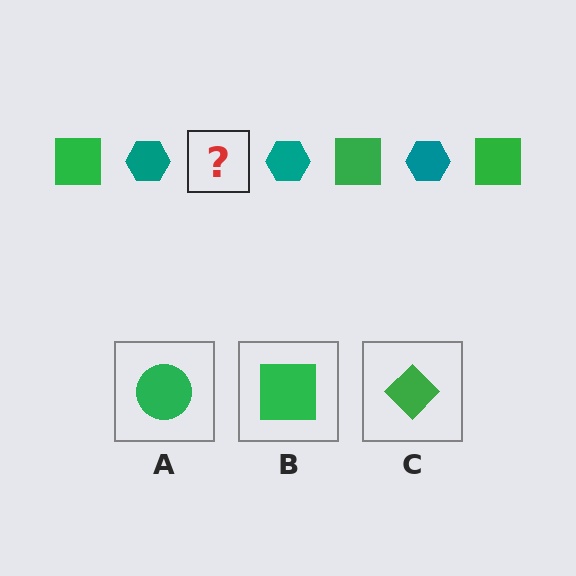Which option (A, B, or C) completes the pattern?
B.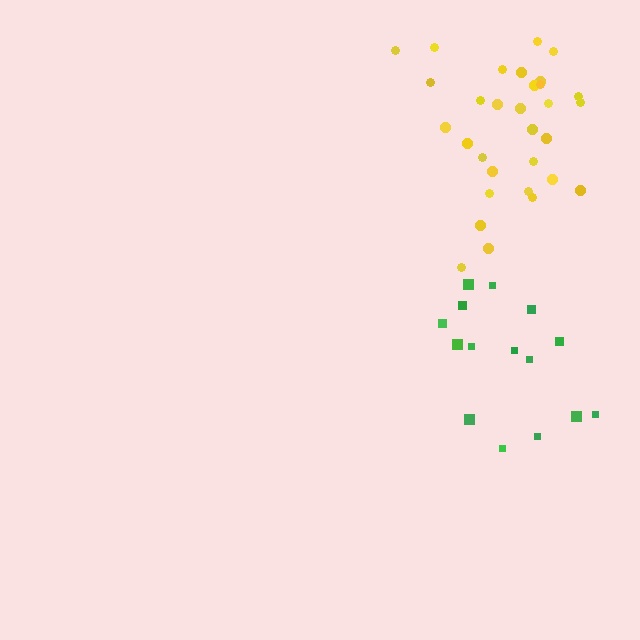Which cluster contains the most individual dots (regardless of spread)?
Yellow (31).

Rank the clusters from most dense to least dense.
yellow, green.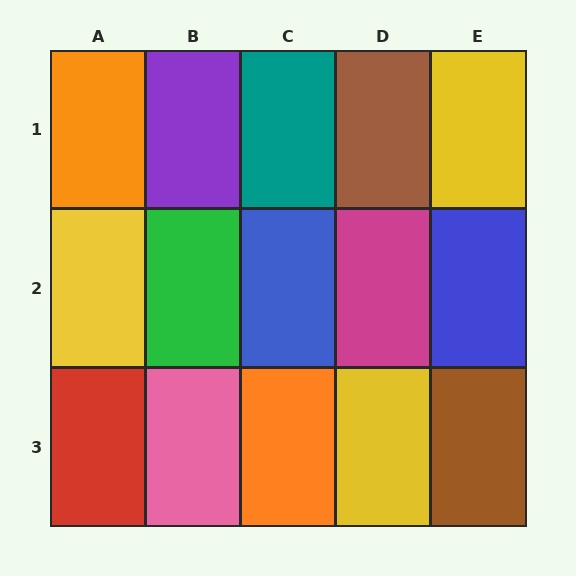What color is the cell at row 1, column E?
Yellow.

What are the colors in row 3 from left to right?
Red, pink, orange, yellow, brown.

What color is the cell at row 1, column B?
Purple.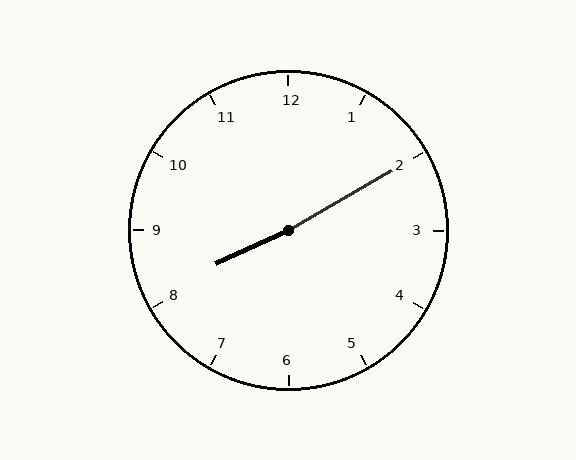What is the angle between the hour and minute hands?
Approximately 175 degrees.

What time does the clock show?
8:10.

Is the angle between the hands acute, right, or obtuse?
It is obtuse.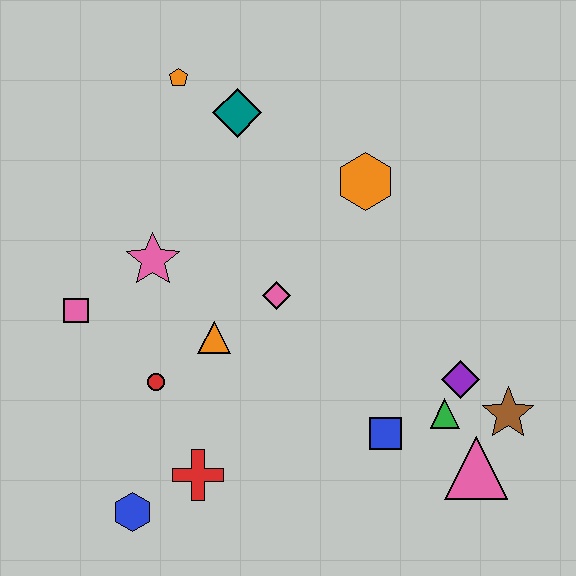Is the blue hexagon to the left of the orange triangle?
Yes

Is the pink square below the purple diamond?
No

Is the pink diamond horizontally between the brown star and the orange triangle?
Yes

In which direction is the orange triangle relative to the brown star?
The orange triangle is to the left of the brown star.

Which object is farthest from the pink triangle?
The orange pentagon is farthest from the pink triangle.